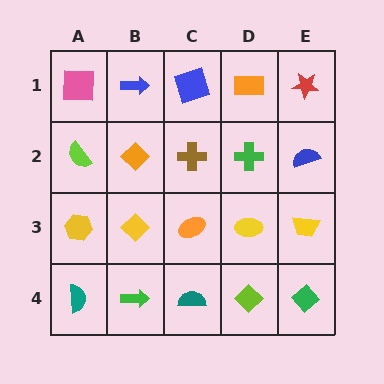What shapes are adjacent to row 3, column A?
A lime semicircle (row 2, column A), a teal semicircle (row 4, column A), a yellow diamond (row 3, column B).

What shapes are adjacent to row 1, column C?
A brown cross (row 2, column C), a blue arrow (row 1, column B), an orange rectangle (row 1, column D).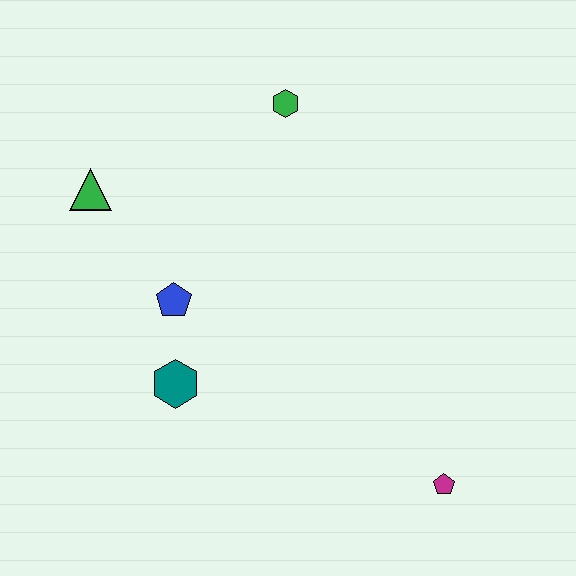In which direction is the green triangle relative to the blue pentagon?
The green triangle is above the blue pentagon.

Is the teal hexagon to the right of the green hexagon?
No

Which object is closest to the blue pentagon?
The teal hexagon is closest to the blue pentagon.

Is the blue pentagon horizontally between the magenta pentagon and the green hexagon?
No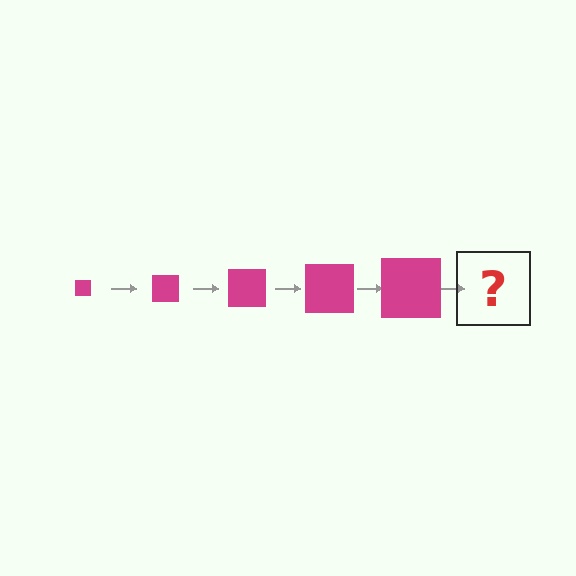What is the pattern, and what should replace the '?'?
The pattern is that the square gets progressively larger each step. The '?' should be a magenta square, larger than the previous one.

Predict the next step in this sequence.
The next step is a magenta square, larger than the previous one.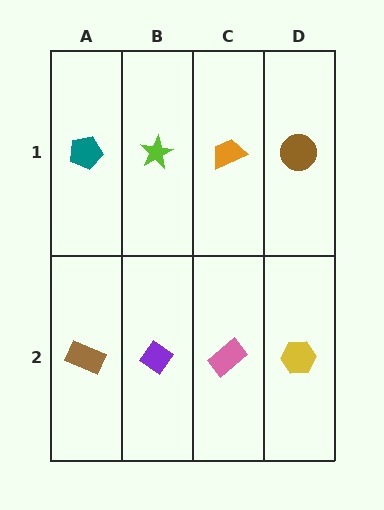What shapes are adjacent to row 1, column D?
A yellow hexagon (row 2, column D), an orange trapezoid (row 1, column C).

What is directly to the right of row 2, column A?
A purple diamond.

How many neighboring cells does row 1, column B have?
3.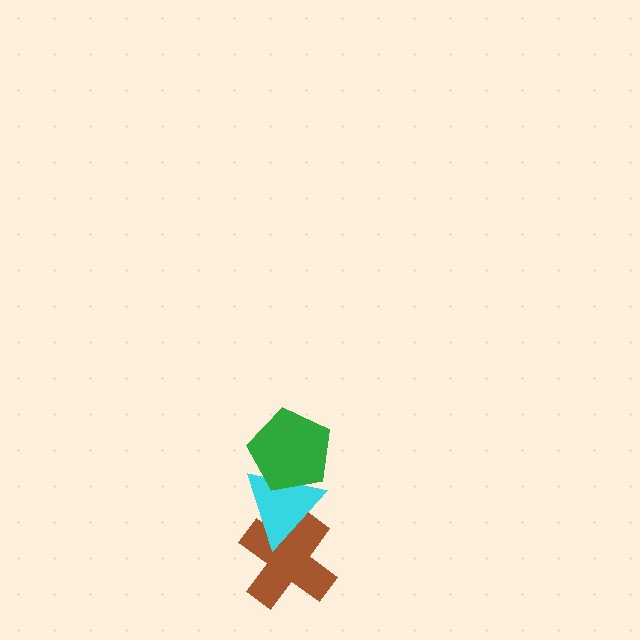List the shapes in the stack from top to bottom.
From top to bottom: the green pentagon, the cyan triangle, the brown cross.